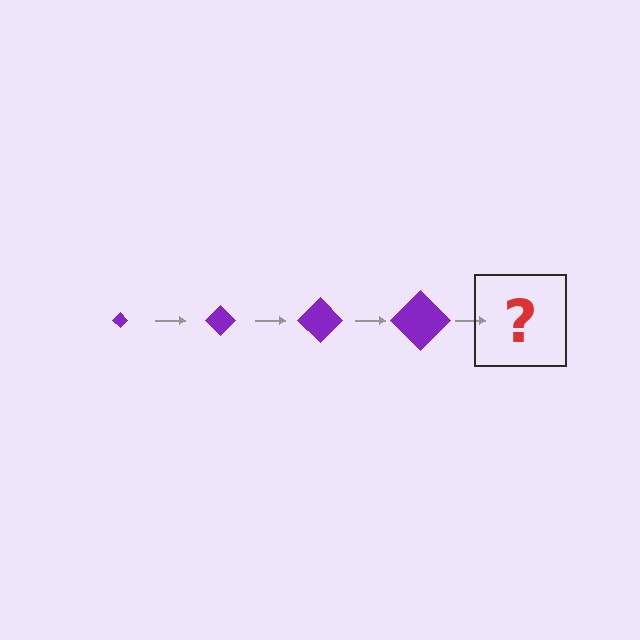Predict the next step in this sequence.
The next step is a purple diamond, larger than the previous one.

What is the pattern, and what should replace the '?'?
The pattern is that the diamond gets progressively larger each step. The '?' should be a purple diamond, larger than the previous one.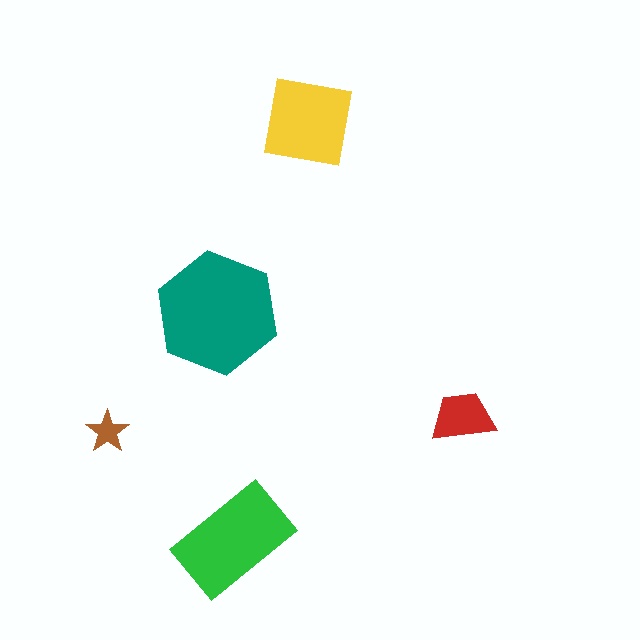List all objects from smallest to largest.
The brown star, the red trapezoid, the yellow square, the green rectangle, the teal hexagon.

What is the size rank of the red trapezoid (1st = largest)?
4th.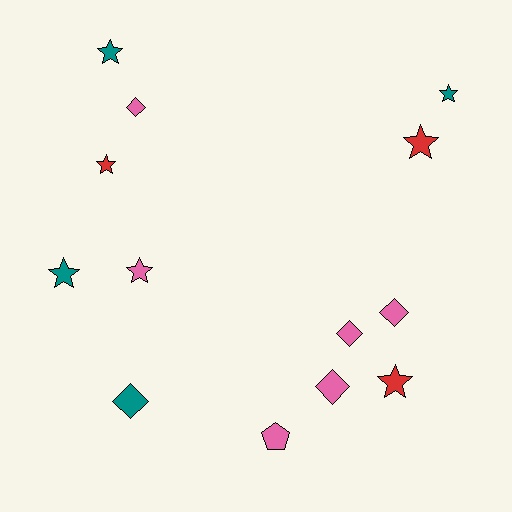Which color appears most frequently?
Pink, with 6 objects.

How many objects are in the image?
There are 13 objects.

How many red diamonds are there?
There are no red diamonds.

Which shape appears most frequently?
Star, with 7 objects.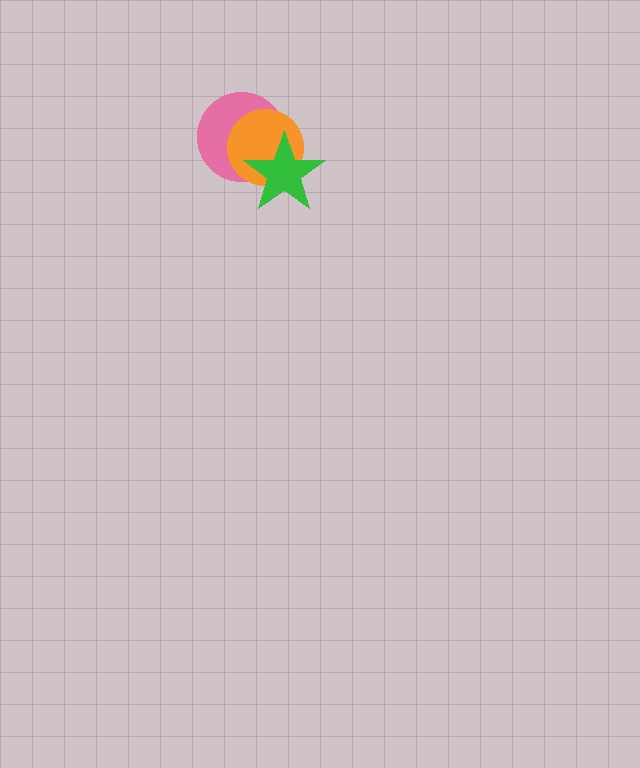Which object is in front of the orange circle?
The green star is in front of the orange circle.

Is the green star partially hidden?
No, no other shape covers it.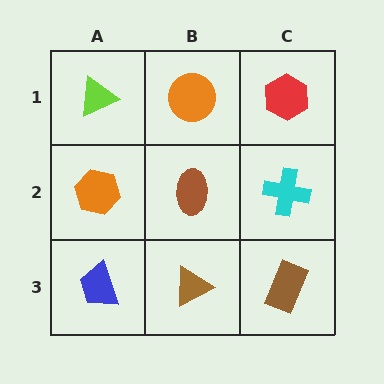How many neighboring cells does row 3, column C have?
2.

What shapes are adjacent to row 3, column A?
An orange hexagon (row 2, column A), a brown triangle (row 3, column B).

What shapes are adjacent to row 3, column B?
A brown ellipse (row 2, column B), a blue trapezoid (row 3, column A), a brown rectangle (row 3, column C).